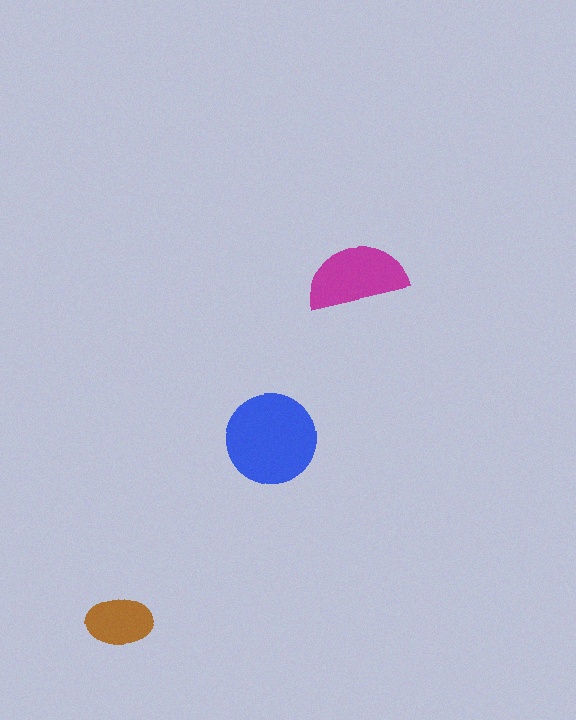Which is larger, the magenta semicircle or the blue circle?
The blue circle.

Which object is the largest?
The blue circle.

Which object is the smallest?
The brown ellipse.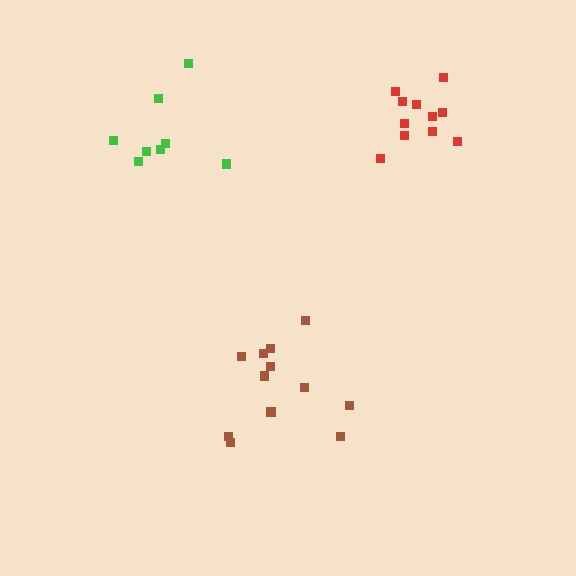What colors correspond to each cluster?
The clusters are colored: brown, green, red.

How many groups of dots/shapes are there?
There are 3 groups.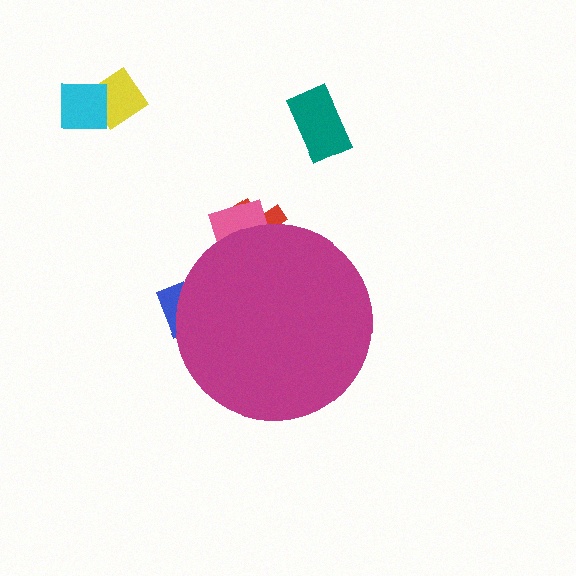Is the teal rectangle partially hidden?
No, the teal rectangle is fully visible.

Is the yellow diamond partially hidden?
No, the yellow diamond is fully visible.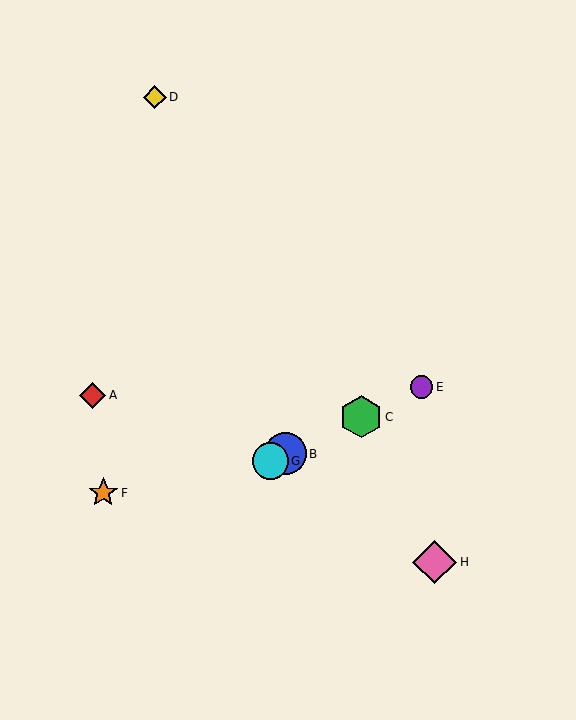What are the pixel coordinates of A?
Object A is at (93, 395).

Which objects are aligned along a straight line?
Objects B, C, E, G are aligned along a straight line.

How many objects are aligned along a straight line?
4 objects (B, C, E, G) are aligned along a straight line.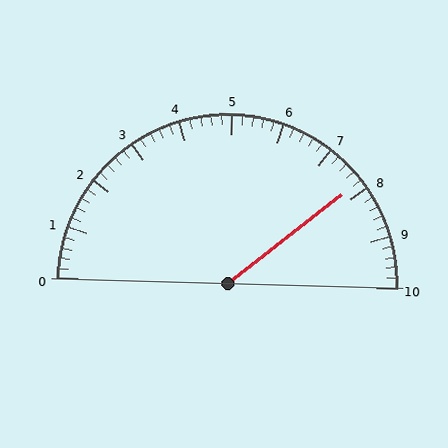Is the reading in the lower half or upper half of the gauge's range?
The reading is in the upper half of the range (0 to 10).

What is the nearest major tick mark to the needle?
The nearest major tick mark is 8.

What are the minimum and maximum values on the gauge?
The gauge ranges from 0 to 10.